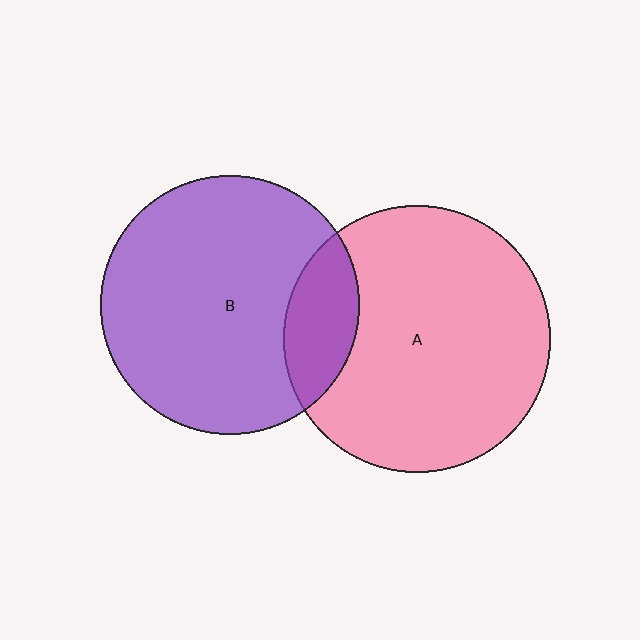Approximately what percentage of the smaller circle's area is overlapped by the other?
Approximately 15%.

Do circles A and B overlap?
Yes.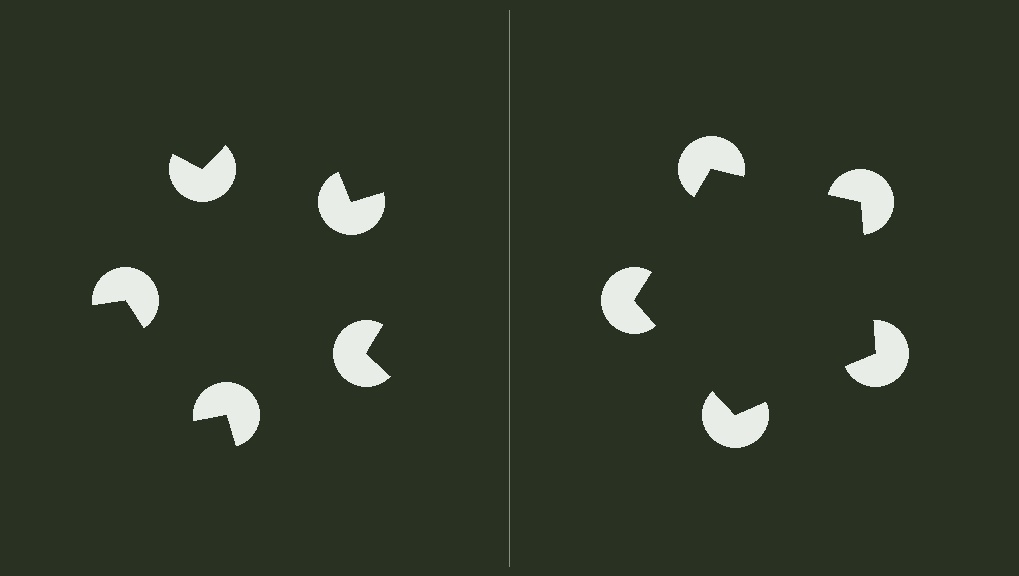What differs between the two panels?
The pac-man discs are positioned identically on both sides; only the wedge orientations differ. On the right they align to a pentagon; on the left they are misaligned.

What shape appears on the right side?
An illusory pentagon.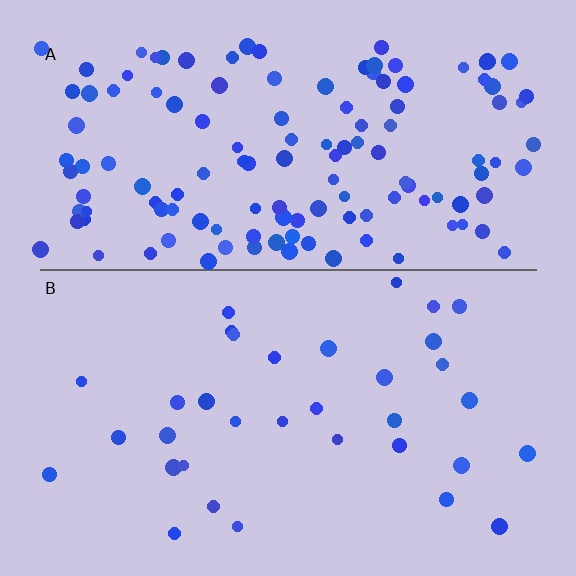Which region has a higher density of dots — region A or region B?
A (the top).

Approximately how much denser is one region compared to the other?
Approximately 3.9× — region A over region B.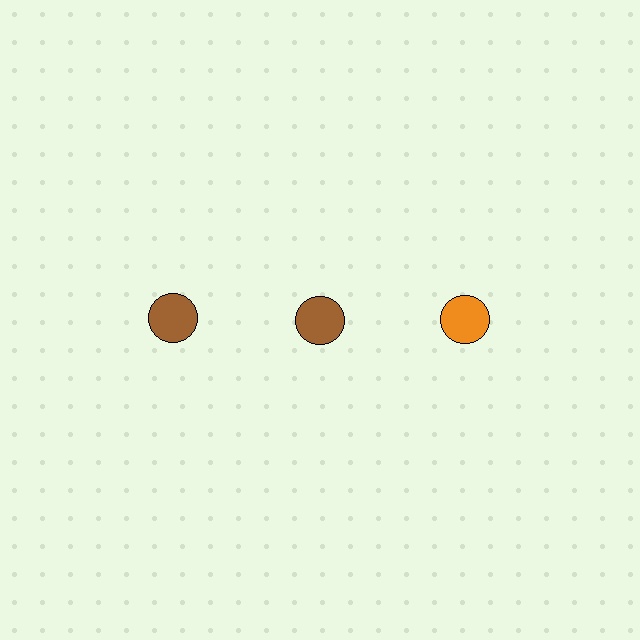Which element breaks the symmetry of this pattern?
The orange circle in the top row, center column breaks the symmetry. All other shapes are brown circles.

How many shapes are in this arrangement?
There are 3 shapes arranged in a grid pattern.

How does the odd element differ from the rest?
It has a different color: orange instead of brown.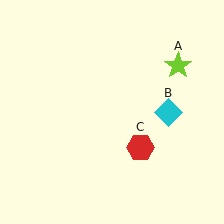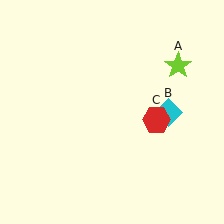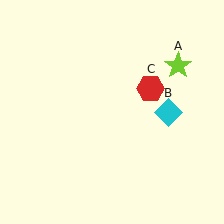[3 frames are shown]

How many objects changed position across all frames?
1 object changed position: red hexagon (object C).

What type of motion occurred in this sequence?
The red hexagon (object C) rotated counterclockwise around the center of the scene.